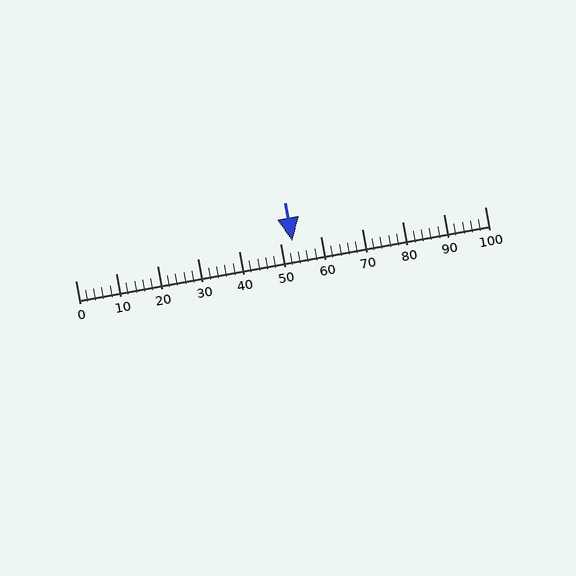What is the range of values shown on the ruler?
The ruler shows values from 0 to 100.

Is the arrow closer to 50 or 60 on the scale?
The arrow is closer to 50.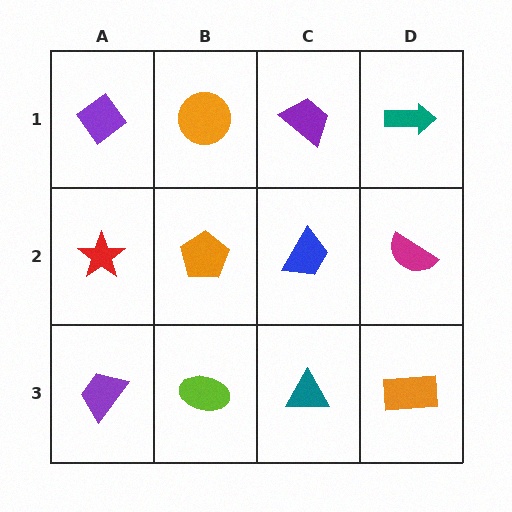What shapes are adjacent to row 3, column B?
An orange pentagon (row 2, column B), a purple trapezoid (row 3, column A), a teal triangle (row 3, column C).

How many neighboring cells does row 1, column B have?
3.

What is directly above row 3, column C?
A blue trapezoid.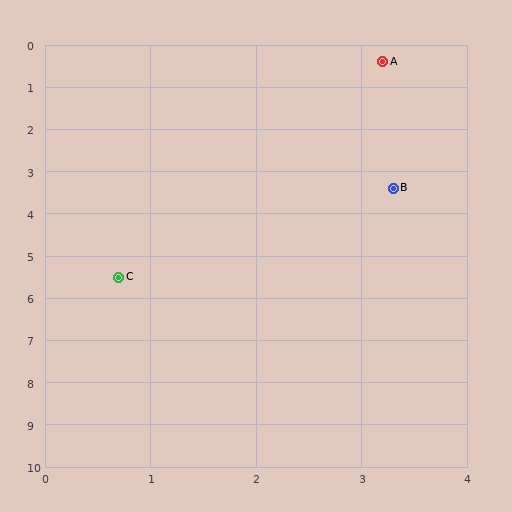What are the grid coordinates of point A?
Point A is at approximately (3.2, 0.4).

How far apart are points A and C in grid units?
Points A and C are about 5.7 grid units apart.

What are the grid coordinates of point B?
Point B is at approximately (3.3, 3.4).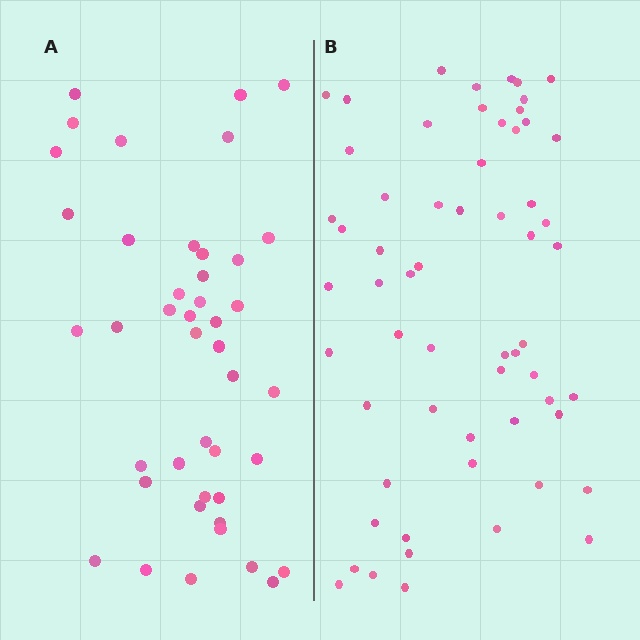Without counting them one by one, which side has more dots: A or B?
Region B (the right region) has more dots.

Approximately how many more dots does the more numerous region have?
Region B has approximately 15 more dots than region A.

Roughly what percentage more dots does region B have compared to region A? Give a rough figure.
About 40% more.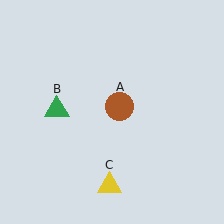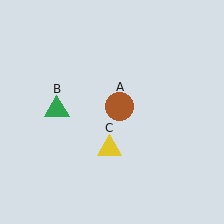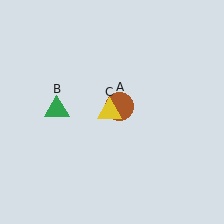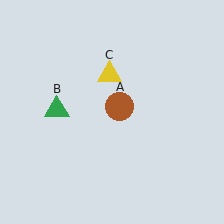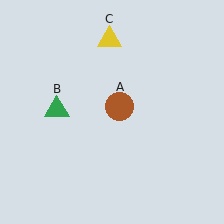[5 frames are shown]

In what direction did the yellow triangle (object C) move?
The yellow triangle (object C) moved up.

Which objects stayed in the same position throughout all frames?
Brown circle (object A) and green triangle (object B) remained stationary.